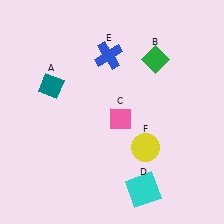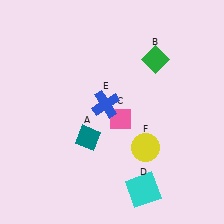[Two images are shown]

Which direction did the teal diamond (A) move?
The teal diamond (A) moved down.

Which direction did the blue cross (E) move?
The blue cross (E) moved down.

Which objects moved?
The objects that moved are: the teal diamond (A), the blue cross (E).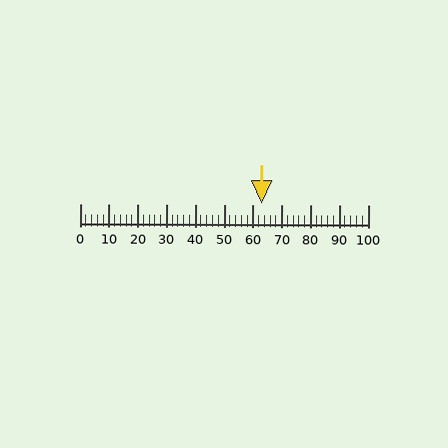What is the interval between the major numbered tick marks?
The major tick marks are spaced 10 units apart.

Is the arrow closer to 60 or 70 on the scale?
The arrow is closer to 60.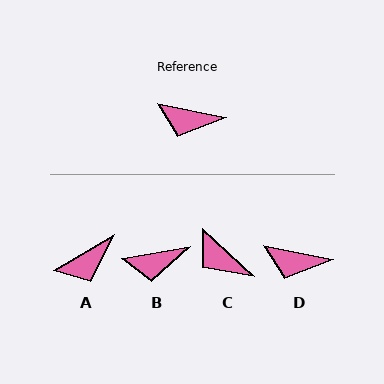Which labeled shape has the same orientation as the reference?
D.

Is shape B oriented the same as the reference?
No, it is off by about 21 degrees.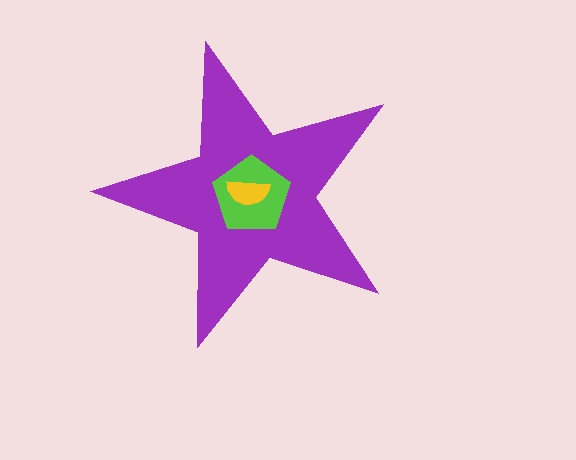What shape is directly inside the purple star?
The lime pentagon.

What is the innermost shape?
The yellow semicircle.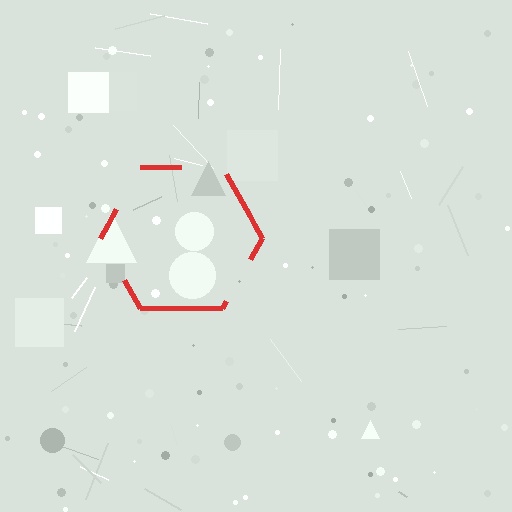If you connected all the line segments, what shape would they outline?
They would outline a hexagon.